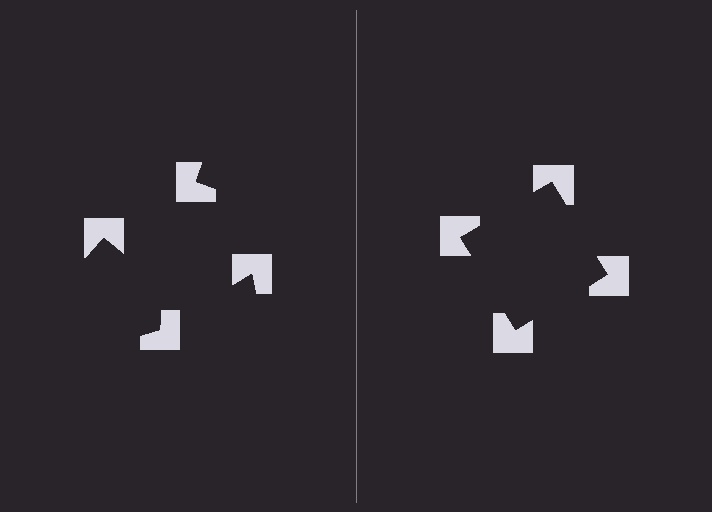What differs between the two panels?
The notched squares are positioned identically on both sides; only the wedge orientations differ. On the right they align to a square; on the left they are misaligned.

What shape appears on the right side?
An illusory square.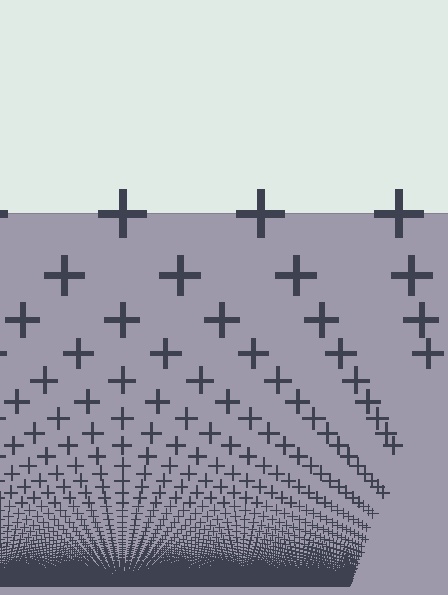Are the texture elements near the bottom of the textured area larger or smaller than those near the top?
Smaller. The gradient is inverted — elements near the bottom are smaller and denser.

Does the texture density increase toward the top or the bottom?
Density increases toward the bottom.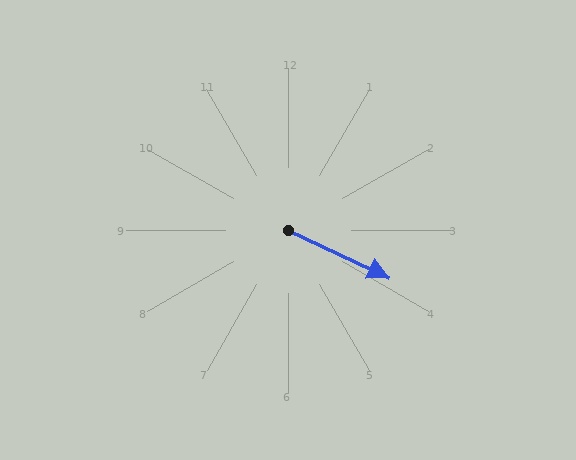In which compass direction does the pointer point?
Southeast.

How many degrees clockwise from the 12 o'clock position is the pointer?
Approximately 115 degrees.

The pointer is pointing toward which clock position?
Roughly 4 o'clock.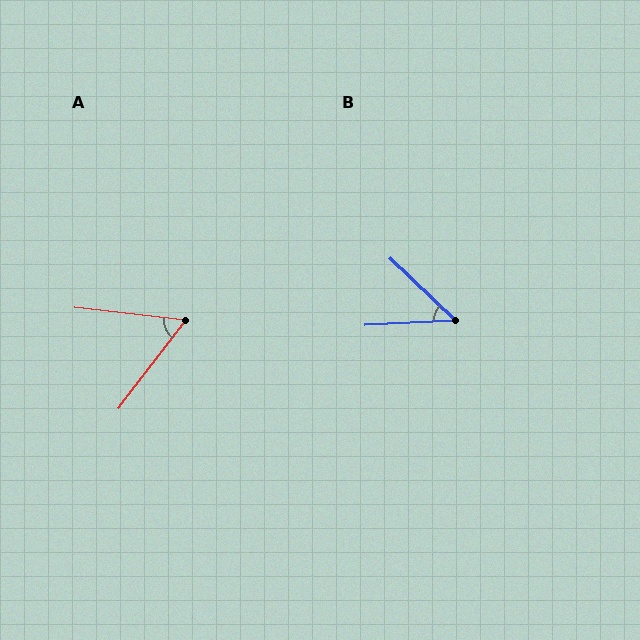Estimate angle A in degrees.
Approximately 59 degrees.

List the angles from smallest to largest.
B (46°), A (59°).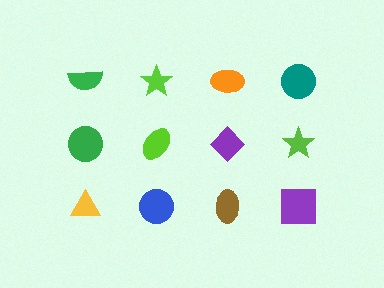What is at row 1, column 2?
A lime star.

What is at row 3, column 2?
A blue circle.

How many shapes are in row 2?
4 shapes.